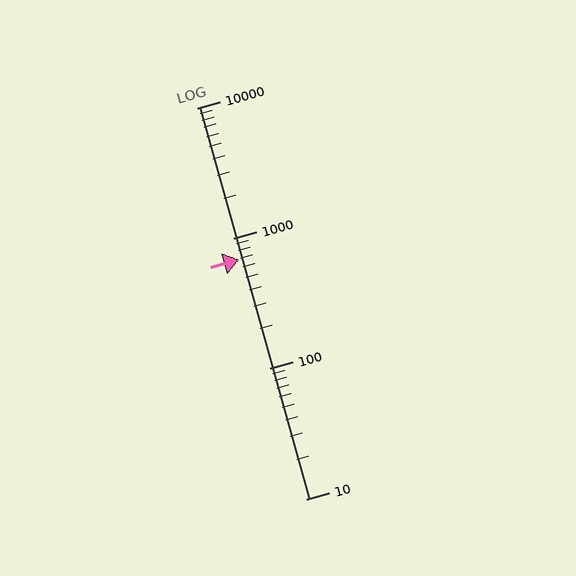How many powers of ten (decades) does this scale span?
The scale spans 3 decades, from 10 to 10000.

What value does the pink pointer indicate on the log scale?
The pointer indicates approximately 690.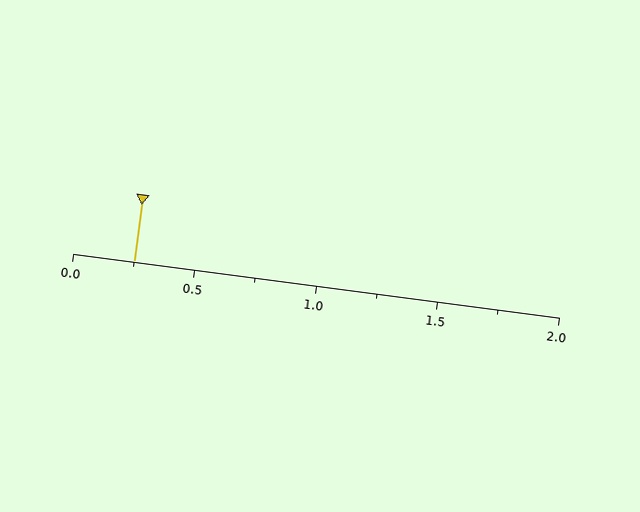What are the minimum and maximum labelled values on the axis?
The axis runs from 0.0 to 2.0.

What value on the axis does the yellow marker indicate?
The marker indicates approximately 0.25.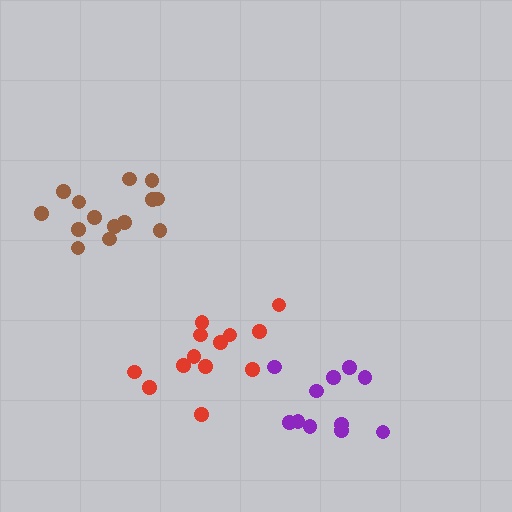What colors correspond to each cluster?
The clusters are colored: red, purple, brown.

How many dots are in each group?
Group 1: 13 dots, Group 2: 11 dots, Group 3: 14 dots (38 total).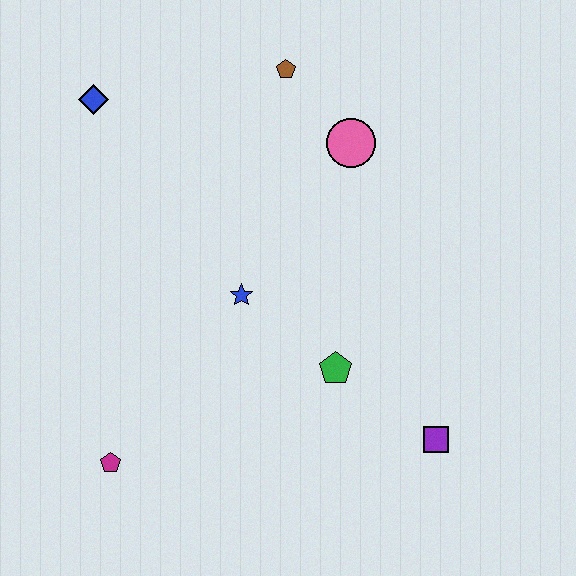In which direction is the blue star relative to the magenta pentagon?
The blue star is above the magenta pentagon.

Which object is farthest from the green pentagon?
The blue diamond is farthest from the green pentagon.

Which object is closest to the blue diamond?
The brown pentagon is closest to the blue diamond.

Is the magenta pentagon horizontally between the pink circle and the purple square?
No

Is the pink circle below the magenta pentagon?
No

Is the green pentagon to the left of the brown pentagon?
No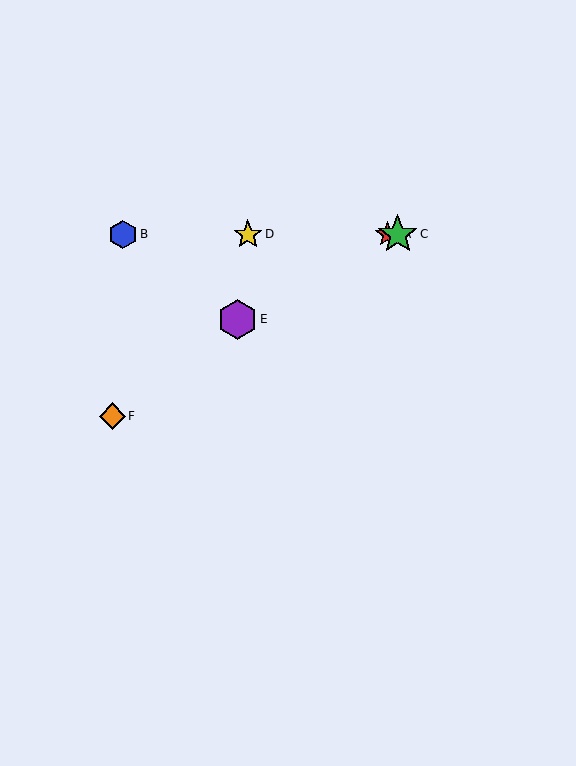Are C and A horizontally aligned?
Yes, both are at y≈234.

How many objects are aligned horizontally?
4 objects (A, B, C, D) are aligned horizontally.